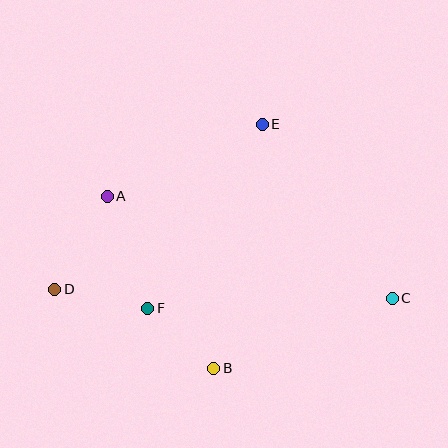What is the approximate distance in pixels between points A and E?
The distance between A and E is approximately 171 pixels.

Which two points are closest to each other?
Points B and F are closest to each other.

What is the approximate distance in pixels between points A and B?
The distance between A and B is approximately 202 pixels.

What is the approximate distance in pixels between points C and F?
The distance between C and F is approximately 245 pixels.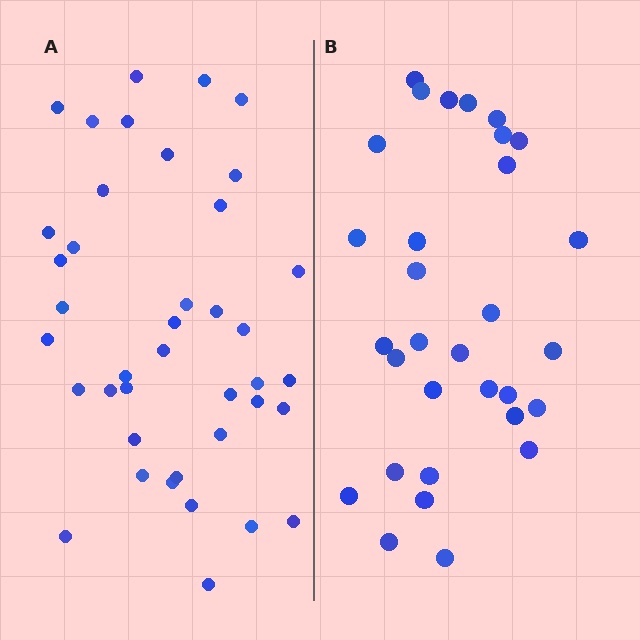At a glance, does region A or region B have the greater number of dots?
Region A (the left region) has more dots.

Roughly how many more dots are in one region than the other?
Region A has roughly 8 or so more dots than region B.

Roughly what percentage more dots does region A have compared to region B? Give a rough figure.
About 30% more.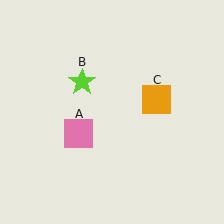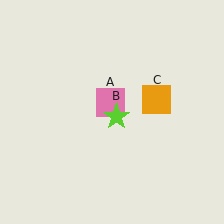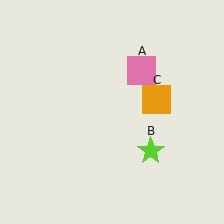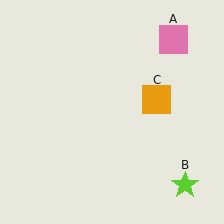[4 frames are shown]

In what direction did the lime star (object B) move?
The lime star (object B) moved down and to the right.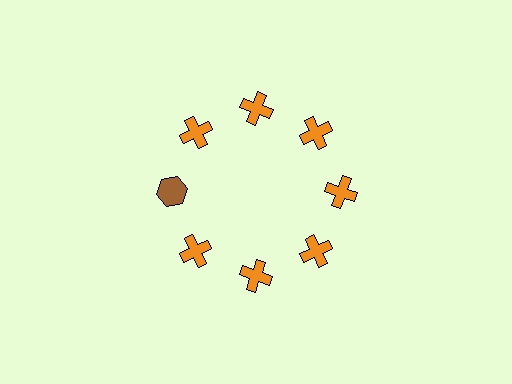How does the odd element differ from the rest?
It differs in both color (brown instead of orange) and shape (hexagon instead of cross).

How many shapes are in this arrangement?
There are 8 shapes arranged in a ring pattern.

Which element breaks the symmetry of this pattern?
The brown hexagon at roughly the 9 o'clock position breaks the symmetry. All other shapes are orange crosses.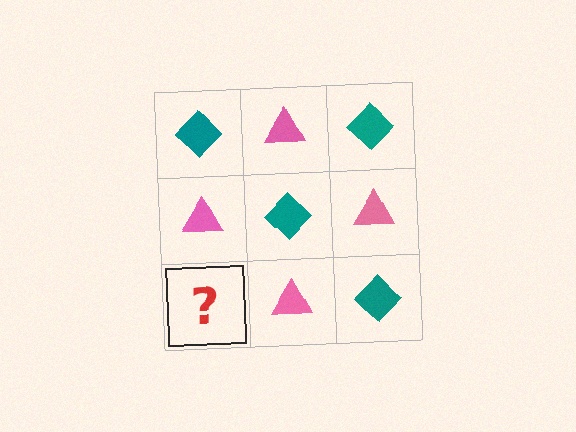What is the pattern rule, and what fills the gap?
The rule is that it alternates teal diamond and pink triangle in a checkerboard pattern. The gap should be filled with a teal diamond.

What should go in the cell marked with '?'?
The missing cell should contain a teal diamond.